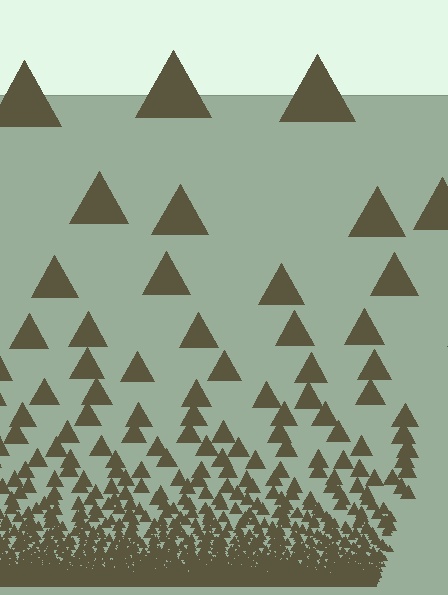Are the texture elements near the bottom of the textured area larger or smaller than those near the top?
Smaller. The gradient is inverted — elements near the bottom are smaller and denser.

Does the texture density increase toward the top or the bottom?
Density increases toward the bottom.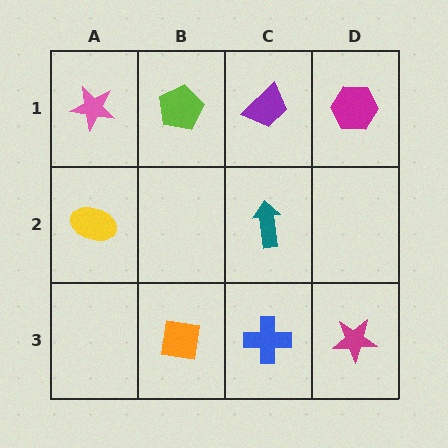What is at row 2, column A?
A yellow ellipse.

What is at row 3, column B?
An orange square.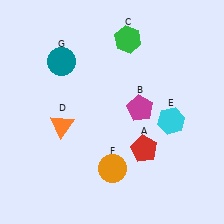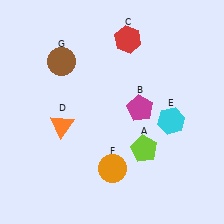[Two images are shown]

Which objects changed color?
A changed from red to lime. C changed from green to red. G changed from teal to brown.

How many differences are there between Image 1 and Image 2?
There are 3 differences between the two images.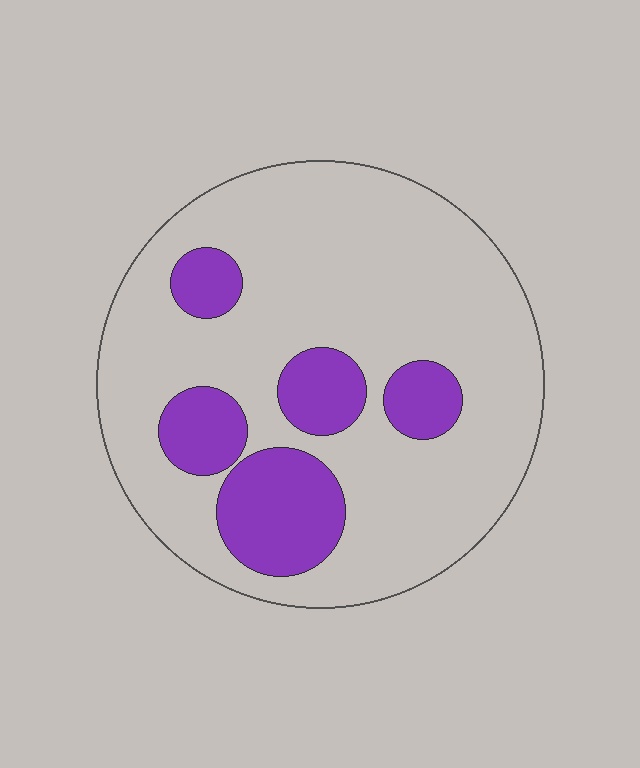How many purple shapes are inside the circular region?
5.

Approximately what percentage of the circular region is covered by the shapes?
Approximately 20%.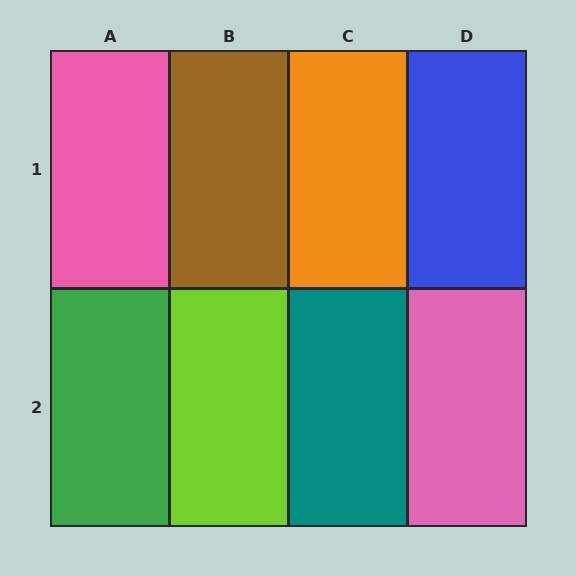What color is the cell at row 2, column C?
Teal.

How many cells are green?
1 cell is green.